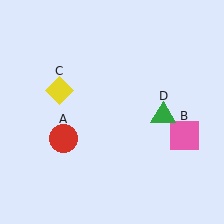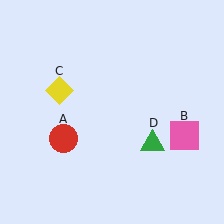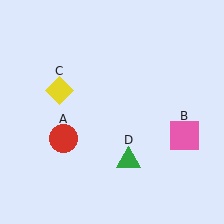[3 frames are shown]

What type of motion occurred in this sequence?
The green triangle (object D) rotated clockwise around the center of the scene.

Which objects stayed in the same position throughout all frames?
Red circle (object A) and pink square (object B) and yellow diamond (object C) remained stationary.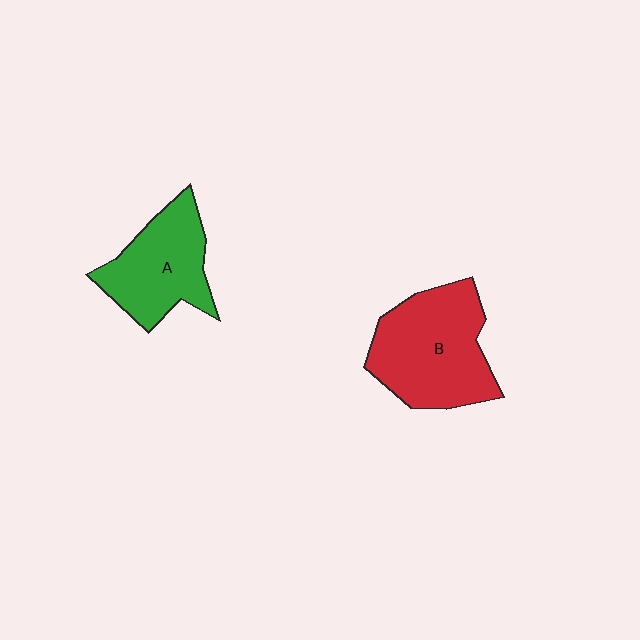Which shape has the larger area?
Shape B (red).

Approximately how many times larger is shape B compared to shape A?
Approximately 1.3 times.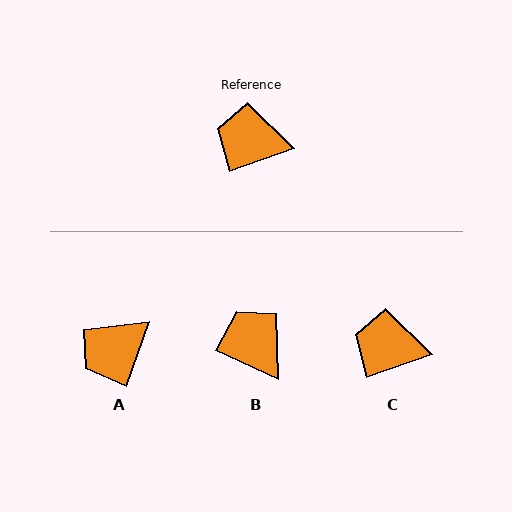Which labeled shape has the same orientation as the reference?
C.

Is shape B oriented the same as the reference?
No, it is off by about 44 degrees.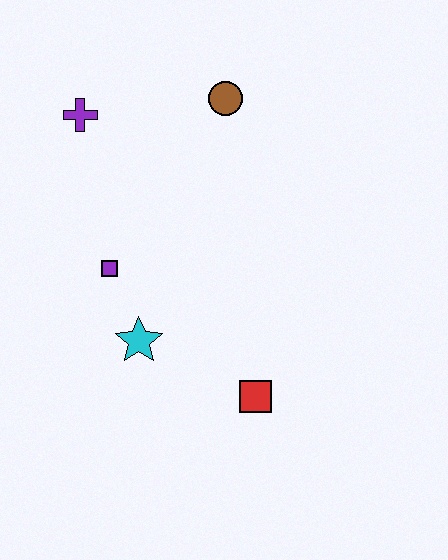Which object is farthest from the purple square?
The brown circle is farthest from the purple square.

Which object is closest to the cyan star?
The purple square is closest to the cyan star.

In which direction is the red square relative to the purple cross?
The red square is below the purple cross.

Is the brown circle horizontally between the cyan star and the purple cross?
No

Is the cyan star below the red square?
No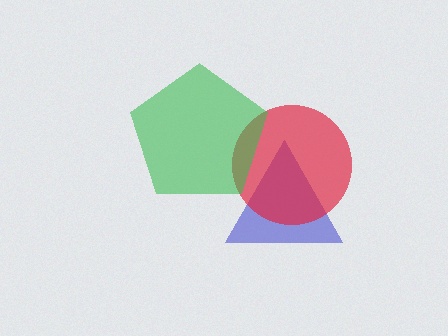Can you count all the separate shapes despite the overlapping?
Yes, there are 3 separate shapes.